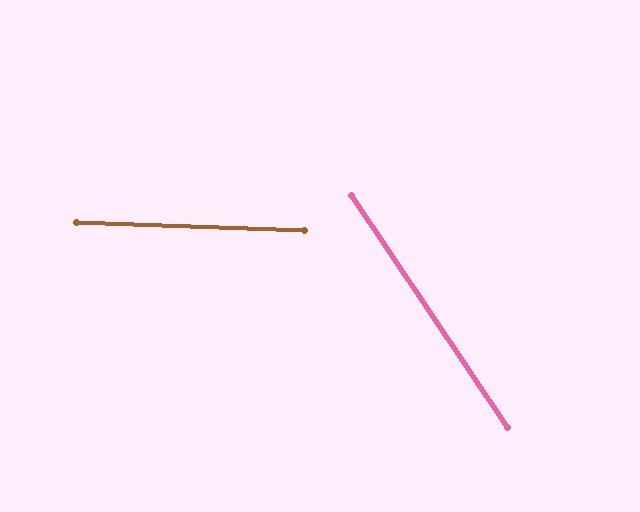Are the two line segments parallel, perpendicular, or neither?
Neither parallel nor perpendicular — they differ by about 54°.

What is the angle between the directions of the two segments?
Approximately 54 degrees.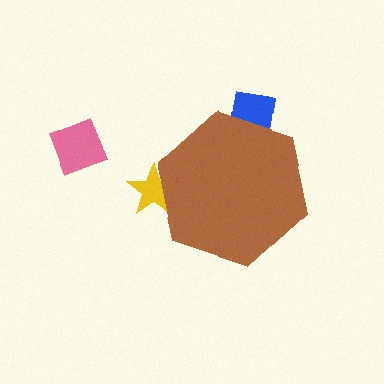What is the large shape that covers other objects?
A brown hexagon.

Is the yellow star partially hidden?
Yes, the yellow star is partially hidden behind the brown hexagon.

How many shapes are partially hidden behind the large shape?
2 shapes are partially hidden.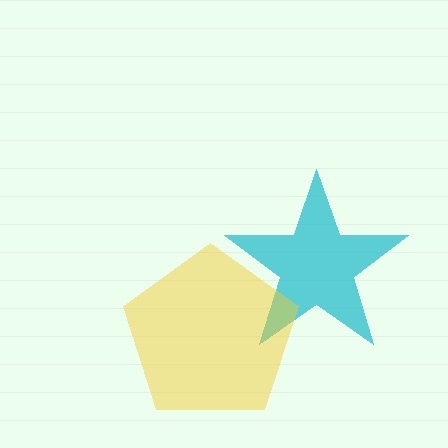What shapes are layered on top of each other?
The layered shapes are: a cyan star, a yellow pentagon.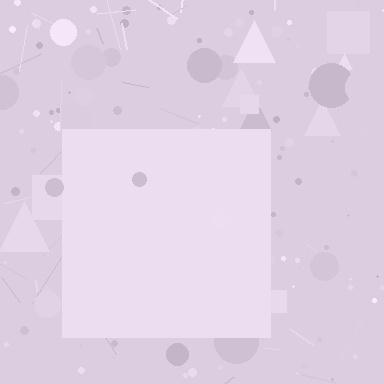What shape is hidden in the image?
A square is hidden in the image.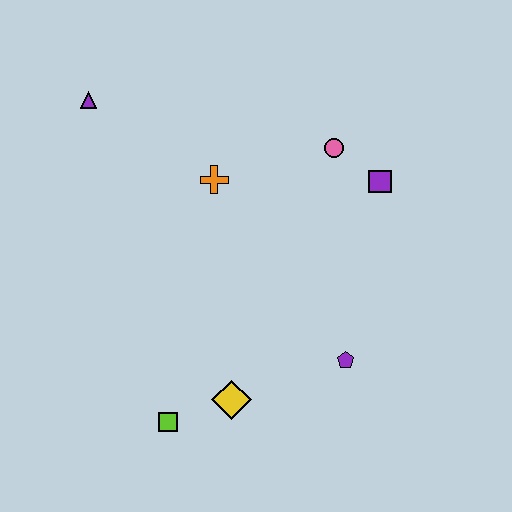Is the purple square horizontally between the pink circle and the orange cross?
No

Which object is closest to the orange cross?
The pink circle is closest to the orange cross.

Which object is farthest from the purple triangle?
The purple pentagon is farthest from the purple triangle.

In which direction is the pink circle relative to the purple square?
The pink circle is to the left of the purple square.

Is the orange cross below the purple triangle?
Yes